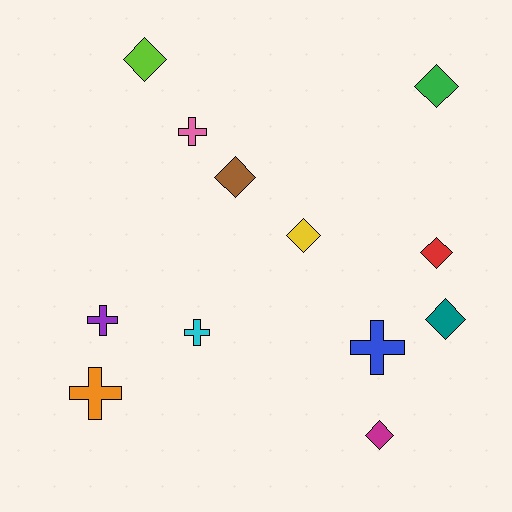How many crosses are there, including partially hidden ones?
There are 5 crosses.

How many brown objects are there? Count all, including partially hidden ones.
There is 1 brown object.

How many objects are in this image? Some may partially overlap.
There are 12 objects.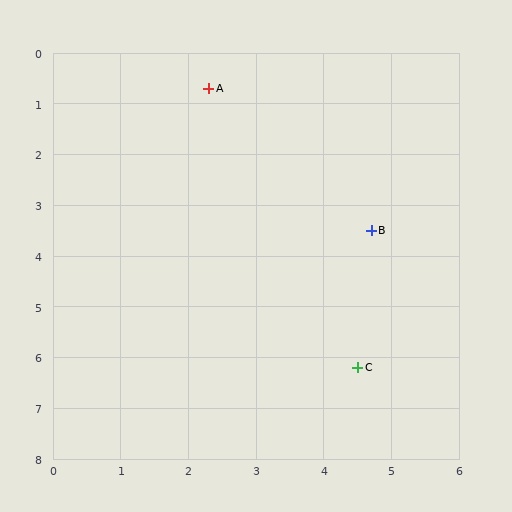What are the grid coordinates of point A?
Point A is at approximately (2.3, 0.7).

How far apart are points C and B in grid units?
Points C and B are about 2.7 grid units apart.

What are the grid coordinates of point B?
Point B is at approximately (4.7, 3.5).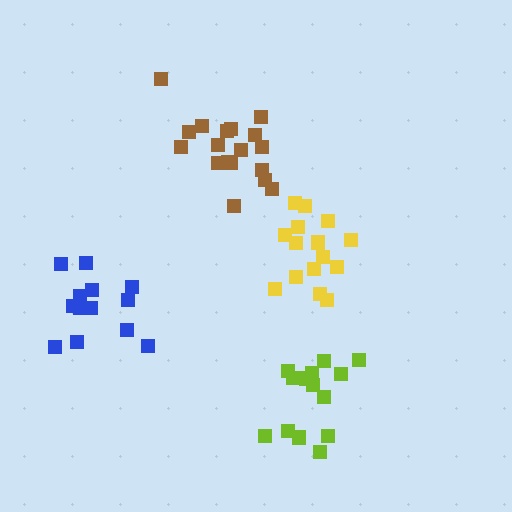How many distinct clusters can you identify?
There are 4 distinct clusters.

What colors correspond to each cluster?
The clusters are colored: blue, yellow, brown, lime.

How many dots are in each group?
Group 1: 13 dots, Group 2: 16 dots, Group 3: 18 dots, Group 4: 15 dots (62 total).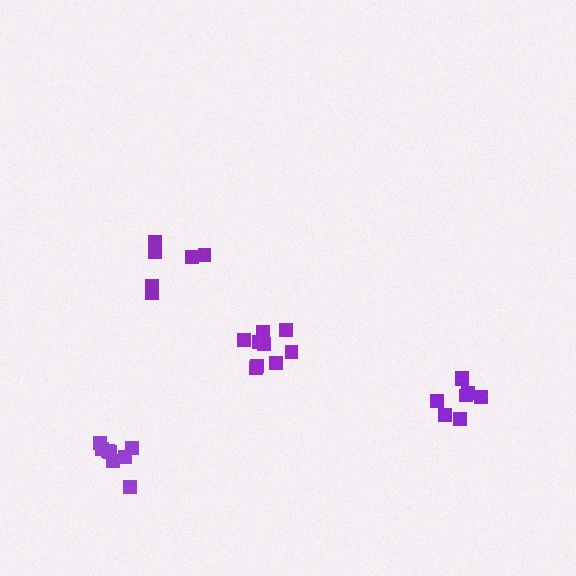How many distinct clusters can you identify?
There are 4 distinct clusters.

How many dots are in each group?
Group 1: 9 dots, Group 2: 8 dots, Group 3: 6 dots, Group 4: 8 dots (31 total).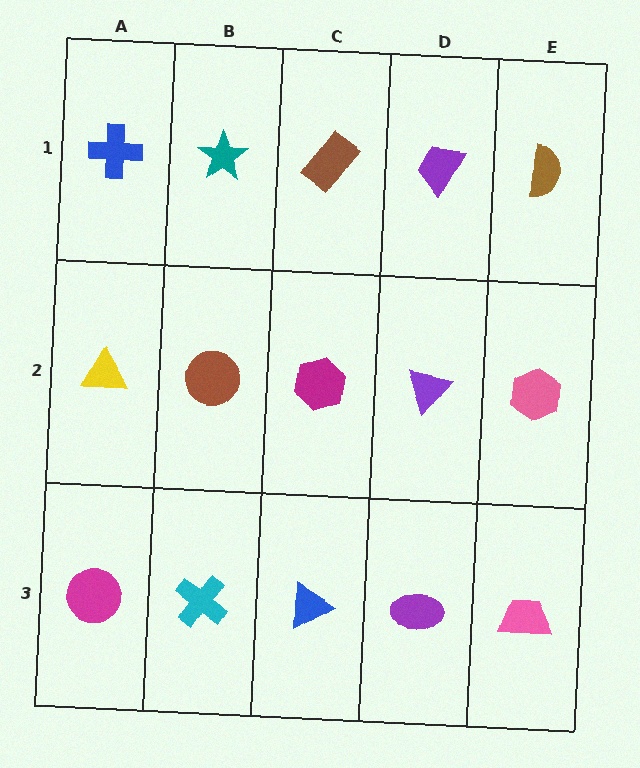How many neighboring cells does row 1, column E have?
2.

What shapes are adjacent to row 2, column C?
A brown rectangle (row 1, column C), a blue triangle (row 3, column C), a brown circle (row 2, column B), a purple triangle (row 2, column D).